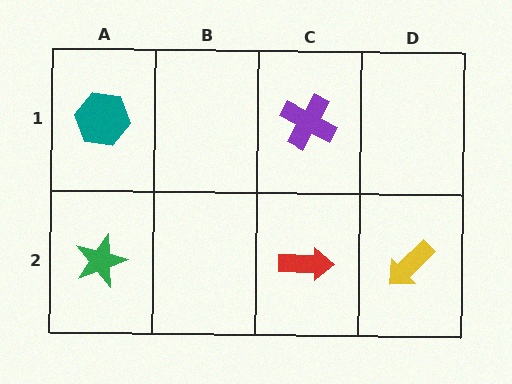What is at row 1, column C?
A purple cross.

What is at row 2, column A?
A green star.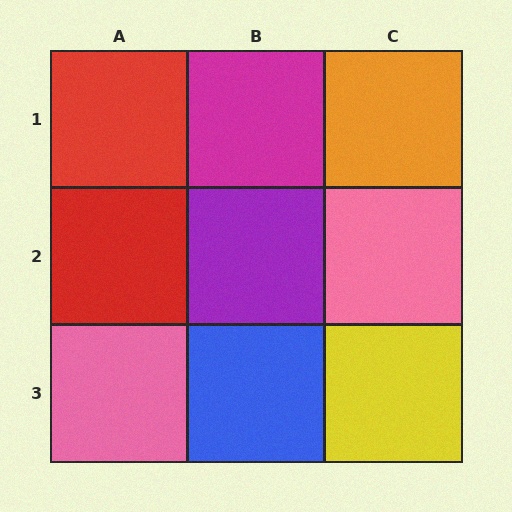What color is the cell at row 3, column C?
Yellow.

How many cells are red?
2 cells are red.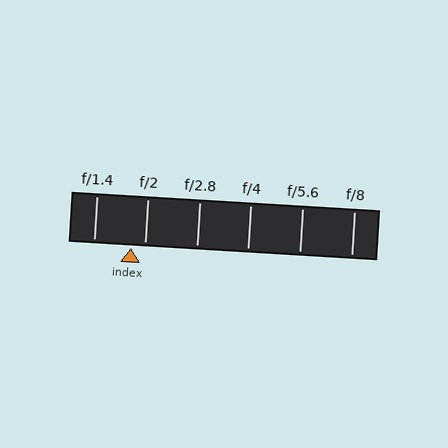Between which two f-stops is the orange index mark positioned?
The index mark is between f/1.4 and f/2.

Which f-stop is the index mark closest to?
The index mark is closest to f/2.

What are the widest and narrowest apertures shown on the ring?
The widest aperture shown is f/1.4 and the narrowest is f/8.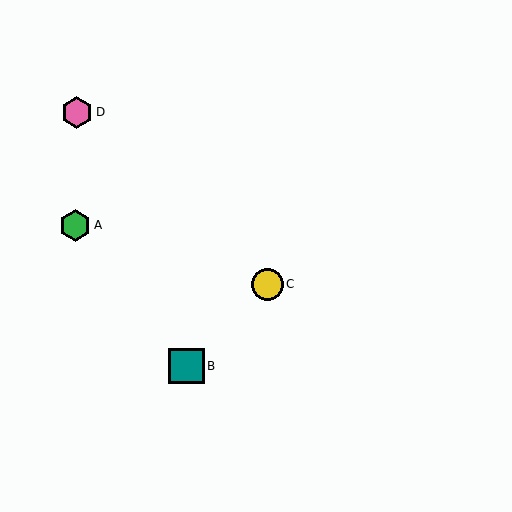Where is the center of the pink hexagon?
The center of the pink hexagon is at (77, 112).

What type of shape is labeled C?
Shape C is a yellow circle.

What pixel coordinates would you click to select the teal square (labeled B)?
Click at (186, 366) to select the teal square B.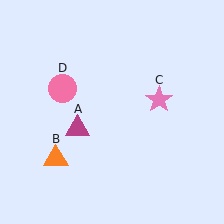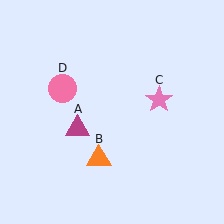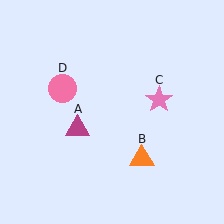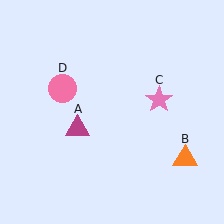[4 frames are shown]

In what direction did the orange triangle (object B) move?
The orange triangle (object B) moved right.